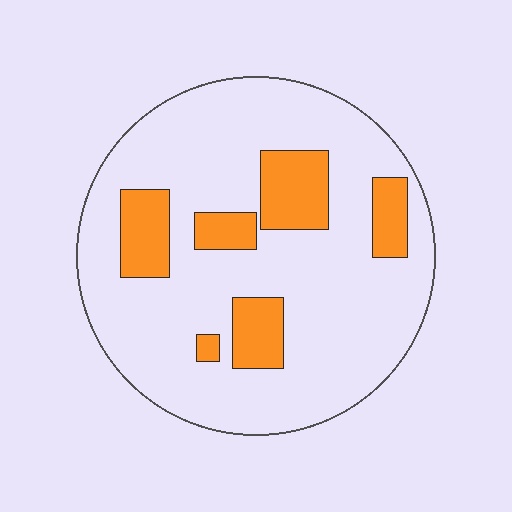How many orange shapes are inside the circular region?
6.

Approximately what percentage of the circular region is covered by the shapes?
Approximately 20%.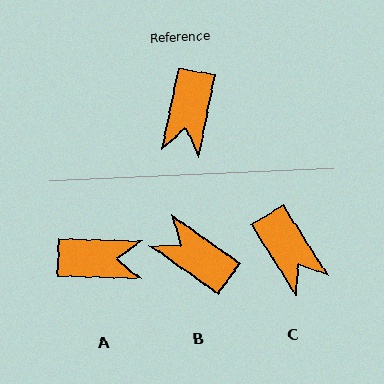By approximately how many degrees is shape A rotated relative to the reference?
Approximately 99 degrees counter-clockwise.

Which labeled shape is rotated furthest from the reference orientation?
B, about 114 degrees away.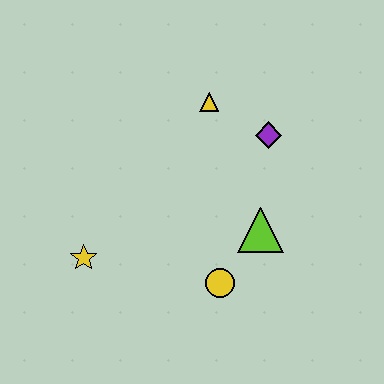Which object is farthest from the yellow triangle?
The yellow star is farthest from the yellow triangle.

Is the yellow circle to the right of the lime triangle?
No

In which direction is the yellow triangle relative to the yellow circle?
The yellow triangle is above the yellow circle.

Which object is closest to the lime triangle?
The yellow circle is closest to the lime triangle.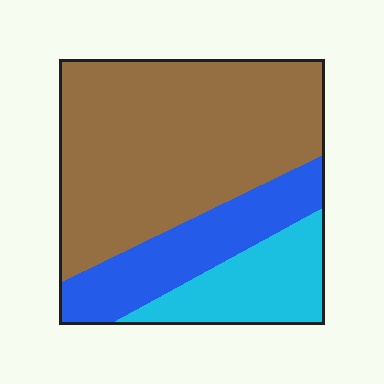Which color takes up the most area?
Brown, at roughly 60%.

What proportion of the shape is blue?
Blue takes up between a sixth and a third of the shape.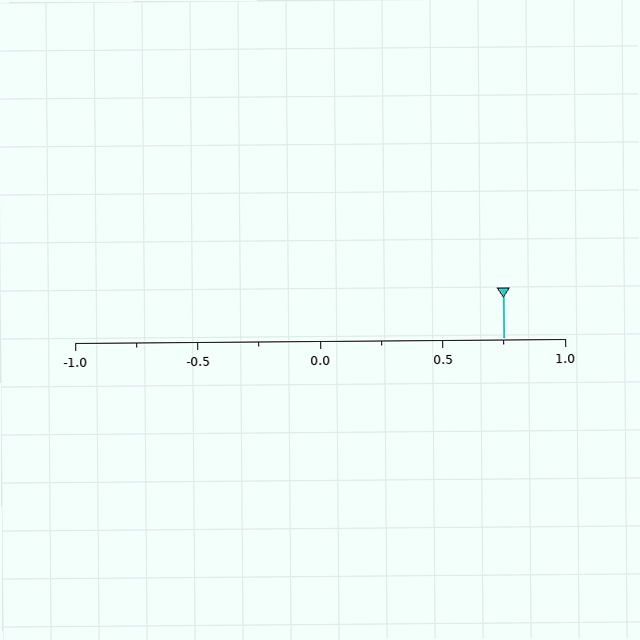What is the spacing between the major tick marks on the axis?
The major ticks are spaced 0.5 apart.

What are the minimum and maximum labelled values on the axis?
The axis runs from -1.0 to 1.0.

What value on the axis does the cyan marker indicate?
The marker indicates approximately 0.75.